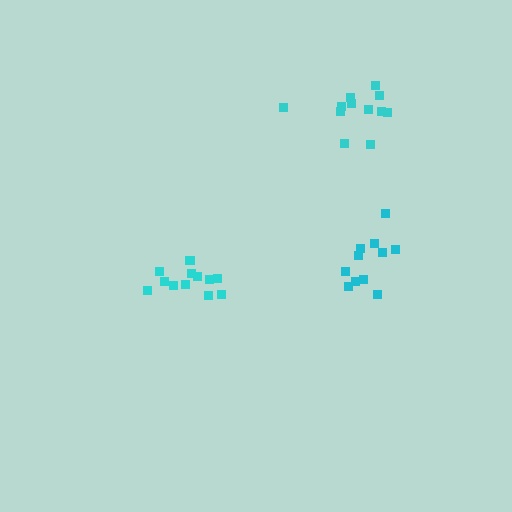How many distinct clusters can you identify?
There are 3 distinct clusters.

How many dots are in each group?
Group 1: 13 dots, Group 2: 12 dots, Group 3: 11 dots (36 total).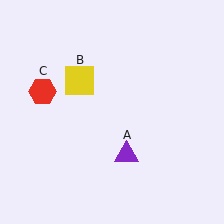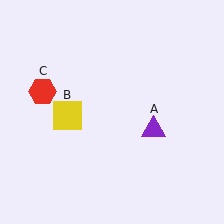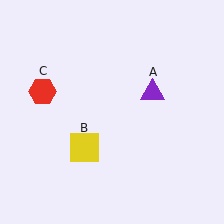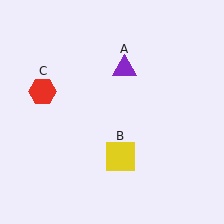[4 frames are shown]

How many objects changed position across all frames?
2 objects changed position: purple triangle (object A), yellow square (object B).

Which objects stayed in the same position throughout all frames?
Red hexagon (object C) remained stationary.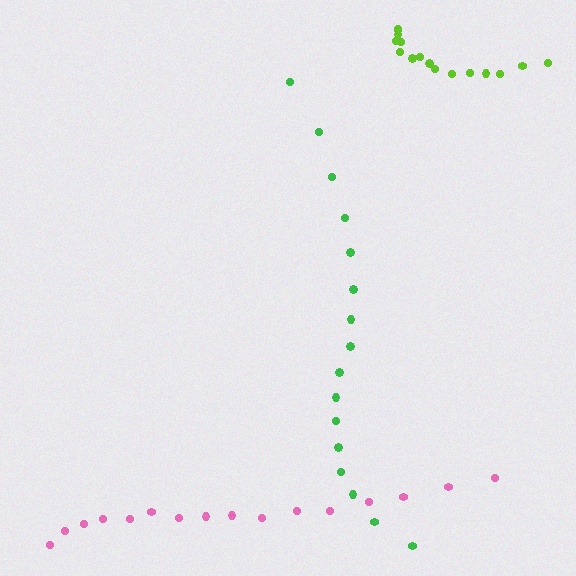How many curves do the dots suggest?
There are 3 distinct paths.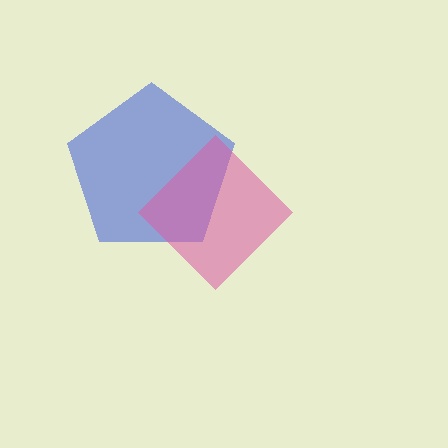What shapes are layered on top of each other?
The layered shapes are: a blue pentagon, a pink diamond.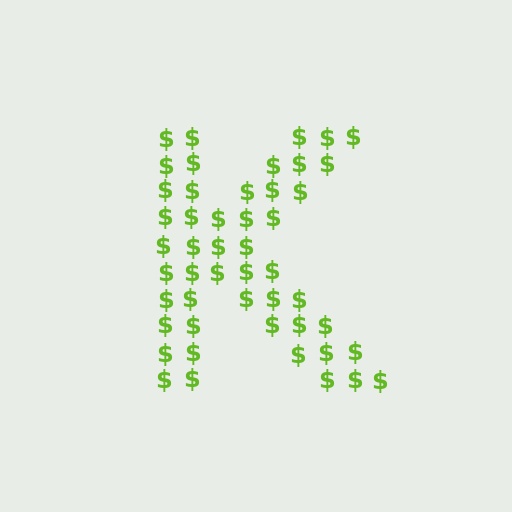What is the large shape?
The large shape is the letter K.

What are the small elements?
The small elements are dollar signs.